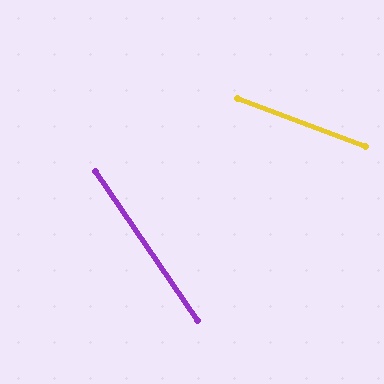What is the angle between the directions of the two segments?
Approximately 35 degrees.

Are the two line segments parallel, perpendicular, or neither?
Neither parallel nor perpendicular — they differ by about 35°.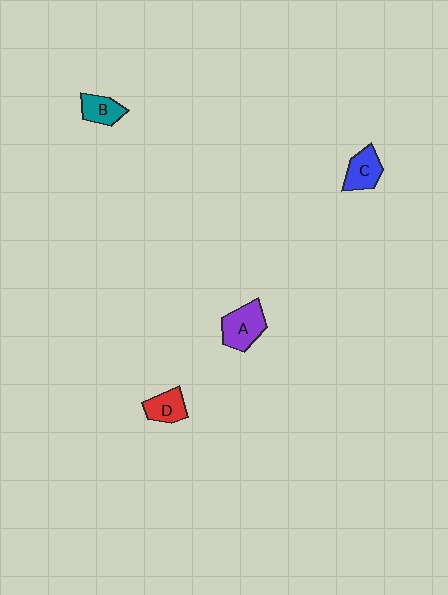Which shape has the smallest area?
Shape B (teal).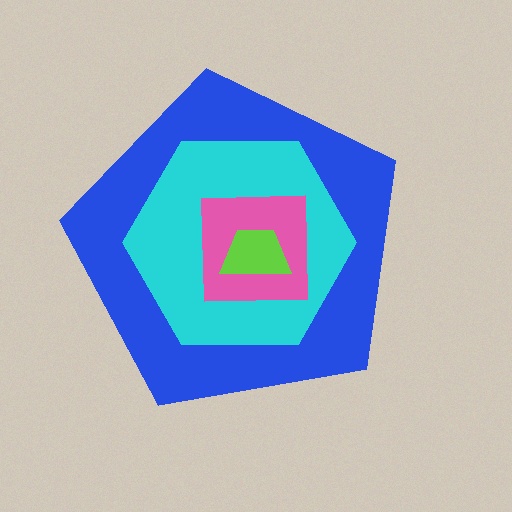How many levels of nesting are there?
4.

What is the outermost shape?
The blue pentagon.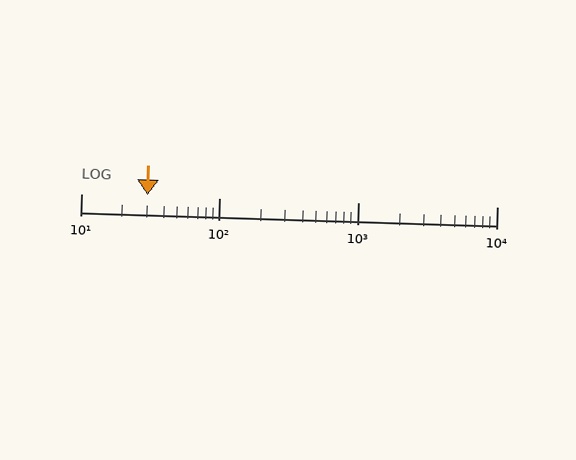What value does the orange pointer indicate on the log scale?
The pointer indicates approximately 30.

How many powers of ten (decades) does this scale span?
The scale spans 3 decades, from 10 to 10000.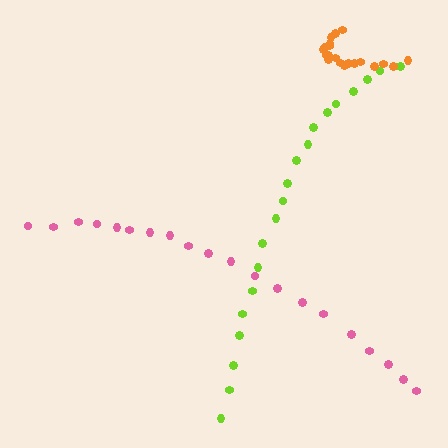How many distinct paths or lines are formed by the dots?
There are 3 distinct paths.